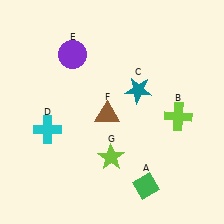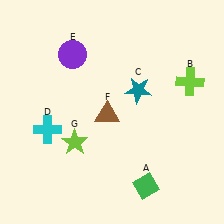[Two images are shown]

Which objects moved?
The objects that moved are: the lime cross (B), the lime star (G).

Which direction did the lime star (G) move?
The lime star (G) moved left.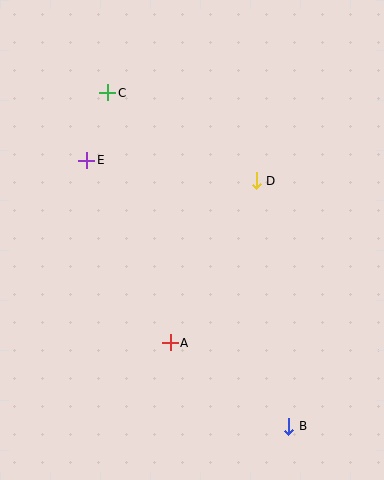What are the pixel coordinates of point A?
Point A is at (170, 343).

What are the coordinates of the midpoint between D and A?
The midpoint between D and A is at (213, 262).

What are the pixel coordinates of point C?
Point C is at (108, 93).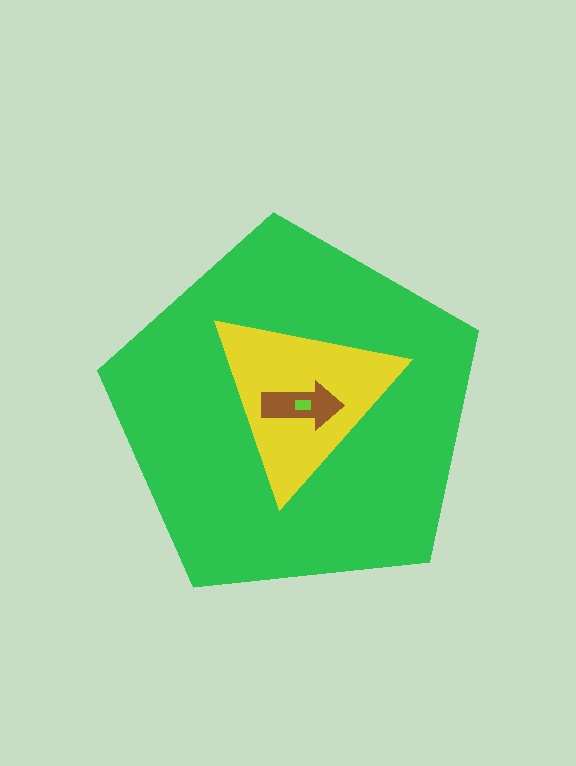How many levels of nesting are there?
4.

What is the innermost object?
The lime rectangle.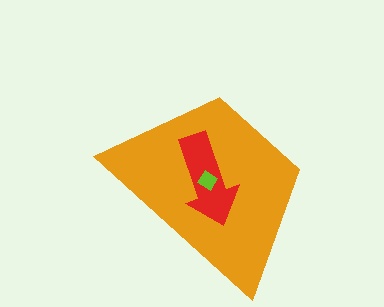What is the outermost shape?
The orange trapezoid.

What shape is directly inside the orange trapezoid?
The red arrow.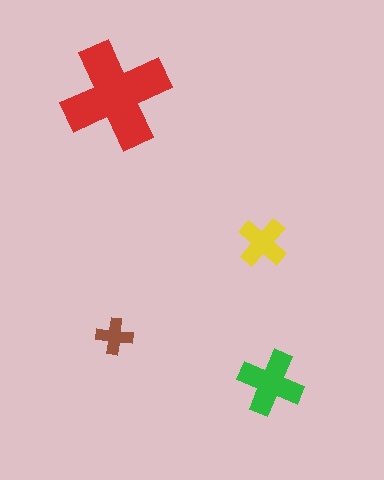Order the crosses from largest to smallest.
the red one, the green one, the yellow one, the brown one.